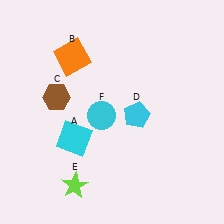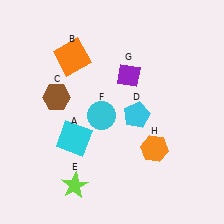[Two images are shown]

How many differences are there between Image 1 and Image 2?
There are 2 differences between the two images.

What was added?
A purple diamond (G), an orange hexagon (H) were added in Image 2.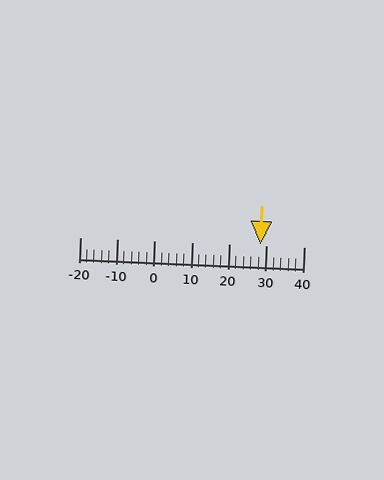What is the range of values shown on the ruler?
The ruler shows values from -20 to 40.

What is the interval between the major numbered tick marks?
The major tick marks are spaced 10 units apart.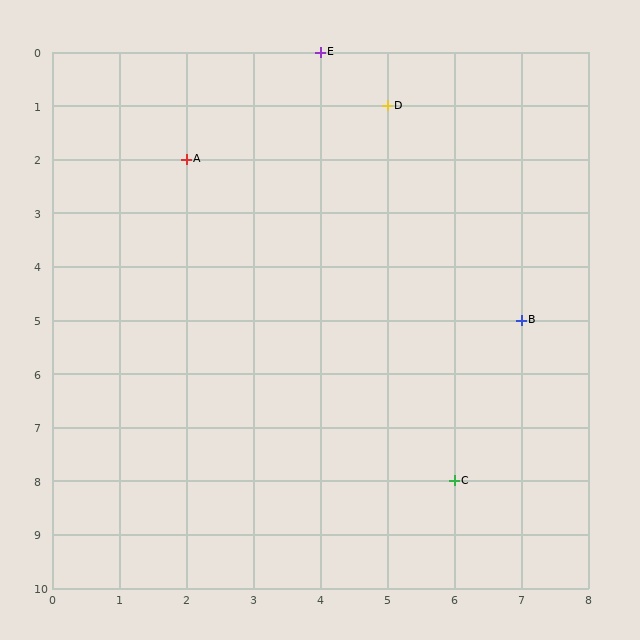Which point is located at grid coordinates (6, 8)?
Point C is at (6, 8).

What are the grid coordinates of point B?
Point B is at grid coordinates (7, 5).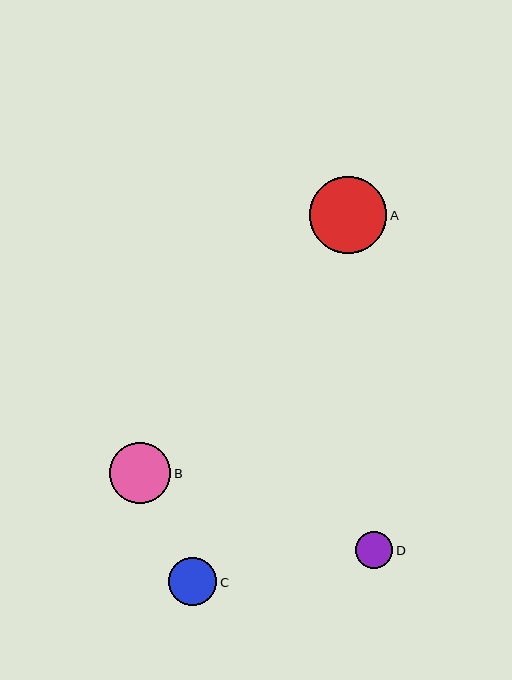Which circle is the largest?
Circle A is the largest with a size of approximately 77 pixels.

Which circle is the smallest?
Circle D is the smallest with a size of approximately 37 pixels.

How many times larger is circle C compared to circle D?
Circle C is approximately 1.3 times the size of circle D.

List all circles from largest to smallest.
From largest to smallest: A, B, C, D.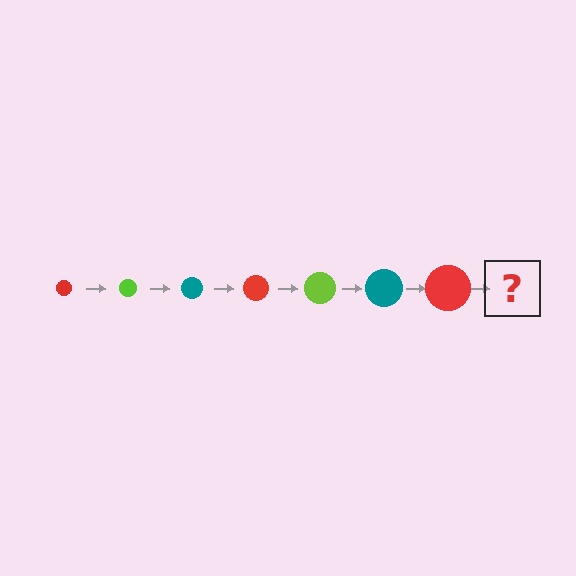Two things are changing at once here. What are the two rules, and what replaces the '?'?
The two rules are that the circle grows larger each step and the color cycles through red, lime, and teal. The '?' should be a lime circle, larger than the previous one.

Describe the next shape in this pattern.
It should be a lime circle, larger than the previous one.